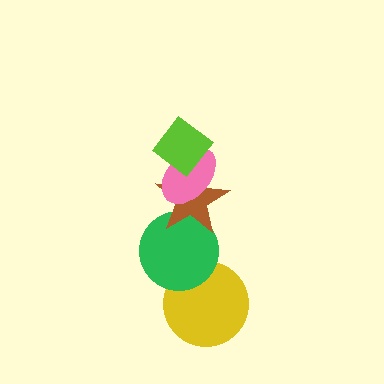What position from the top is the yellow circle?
The yellow circle is 5th from the top.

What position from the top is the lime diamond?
The lime diamond is 1st from the top.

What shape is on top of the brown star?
The pink ellipse is on top of the brown star.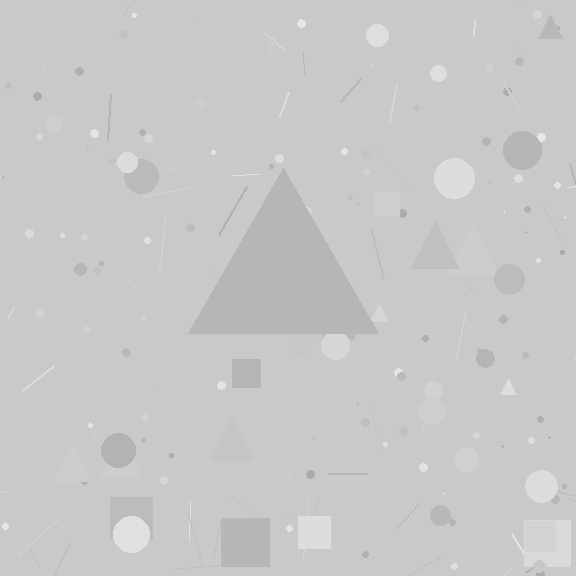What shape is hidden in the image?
A triangle is hidden in the image.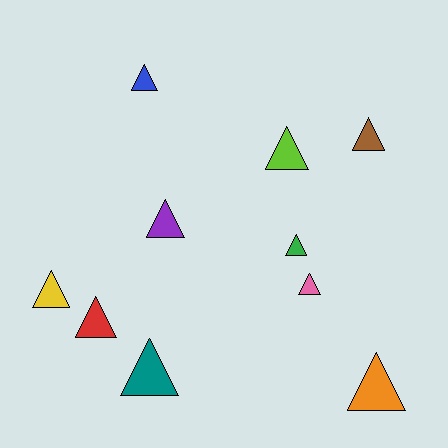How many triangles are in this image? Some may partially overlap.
There are 10 triangles.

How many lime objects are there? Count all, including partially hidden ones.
There is 1 lime object.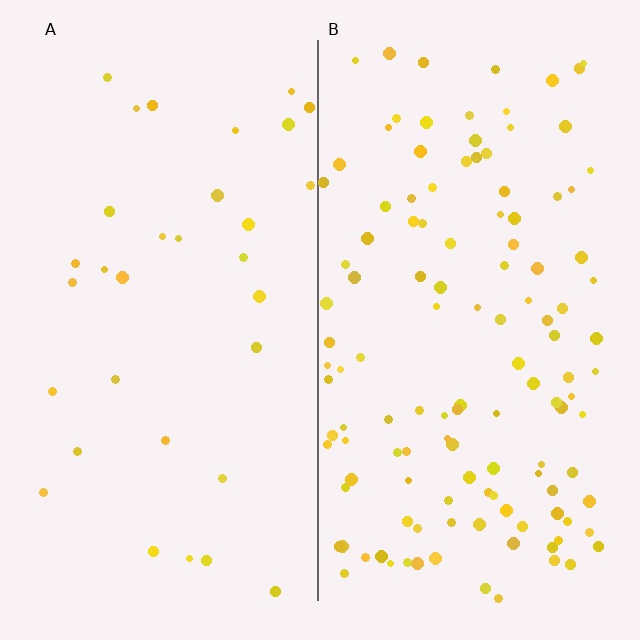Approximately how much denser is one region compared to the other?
Approximately 3.9× — region B over region A.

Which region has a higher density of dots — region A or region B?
B (the right).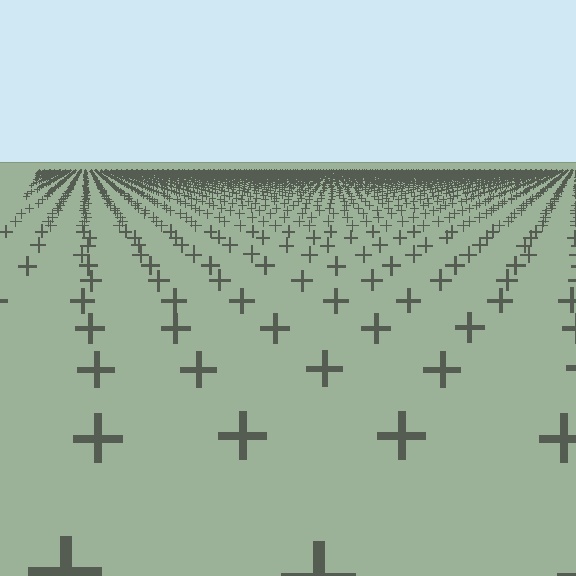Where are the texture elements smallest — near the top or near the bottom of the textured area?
Near the top.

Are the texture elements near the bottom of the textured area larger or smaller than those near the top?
Larger. Near the bottom, elements are closer to the viewer and appear at a bigger on-screen size.